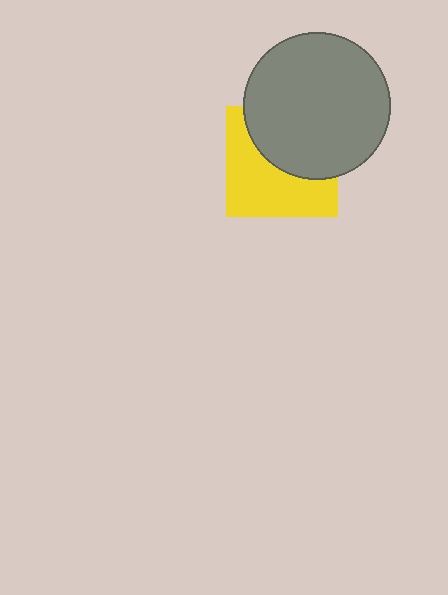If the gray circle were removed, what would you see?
You would see the complete yellow square.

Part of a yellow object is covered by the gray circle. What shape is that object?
It is a square.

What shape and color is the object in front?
The object in front is a gray circle.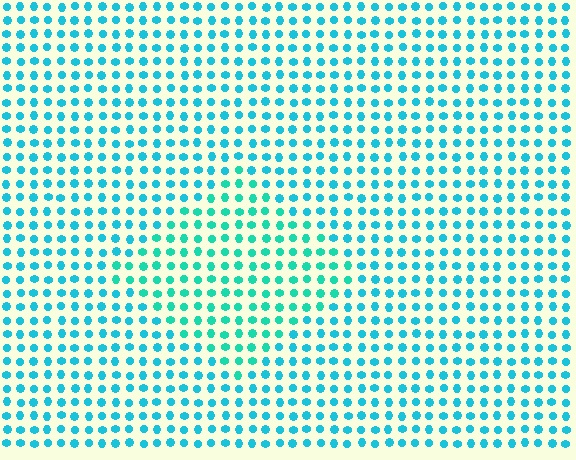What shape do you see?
I see a diamond.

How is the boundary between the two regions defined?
The boundary is defined purely by a slight shift in hue (about 22 degrees). Spacing, size, and orientation are identical on both sides.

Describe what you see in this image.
The image is filled with small cyan elements in a uniform arrangement. A diamond-shaped region is visible where the elements are tinted to a slightly different hue, forming a subtle color boundary.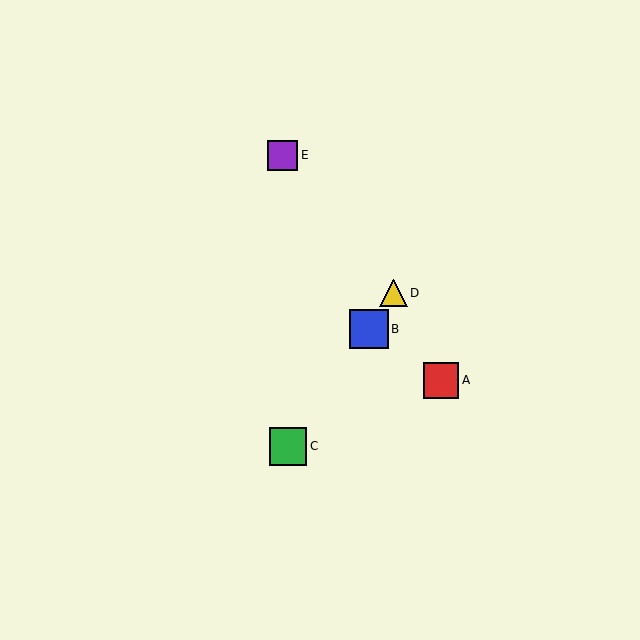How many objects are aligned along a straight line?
3 objects (B, C, D) are aligned along a straight line.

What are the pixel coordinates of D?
Object D is at (394, 293).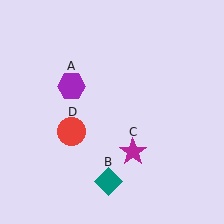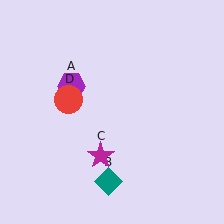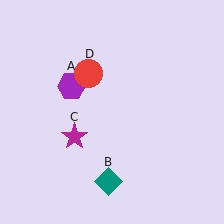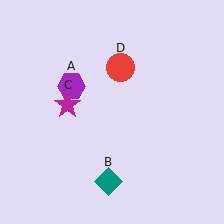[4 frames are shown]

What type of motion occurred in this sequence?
The magenta star (object C), red circle (object D) rotated clockwise around the center of the scene.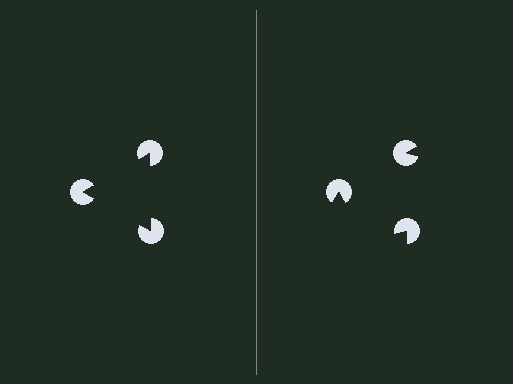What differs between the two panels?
The pac-man discs are positioned identically on both sides; only the wedge orientations differ. On the left they align to a triangle; on the right they are misaligned.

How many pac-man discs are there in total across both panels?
6 — 3 on each side.